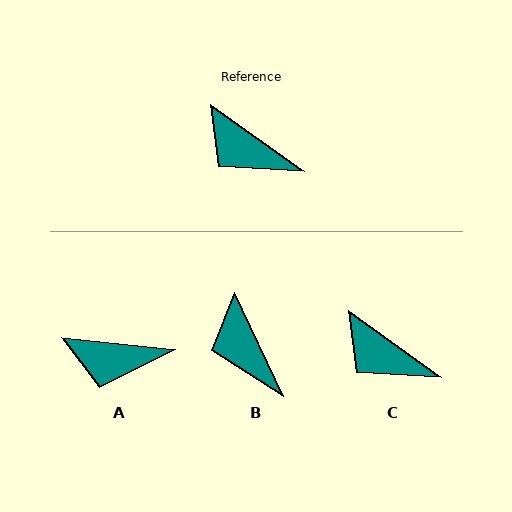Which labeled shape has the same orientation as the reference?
C.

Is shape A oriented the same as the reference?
No, it is off by about 30 degrees.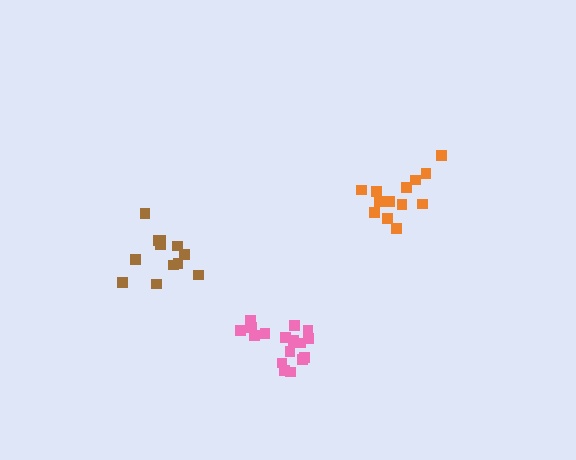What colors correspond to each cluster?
The clusters are colored: brown, pink, orange.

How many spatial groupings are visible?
There are 3 spatial groupings.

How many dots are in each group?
Group 1: 12 dots, Group 2: 17 dots, Group 3: 13 dots (42 total).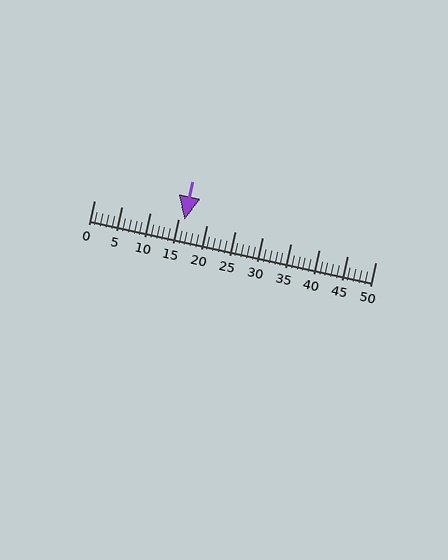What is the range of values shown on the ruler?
The ruler shows values from 0 to 50.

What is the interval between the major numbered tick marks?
The major tick marks are spaced 5 units apart.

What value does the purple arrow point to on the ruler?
The purple arrow points to approximately 16.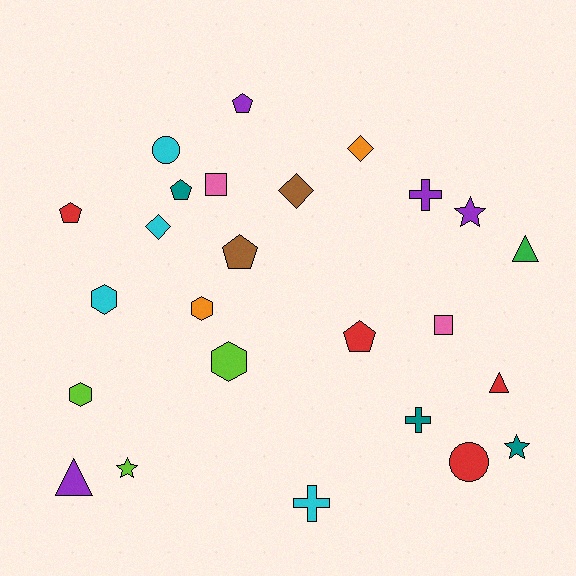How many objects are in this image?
There are 25 objects.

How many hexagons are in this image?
There are 4 hexagons.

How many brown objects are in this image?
There are 2 brown objects.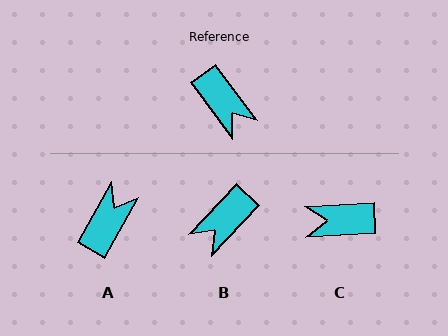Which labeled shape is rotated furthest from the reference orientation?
C, about 123 degrees away.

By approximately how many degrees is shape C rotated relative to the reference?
Approximately 123 degrees clockwise.